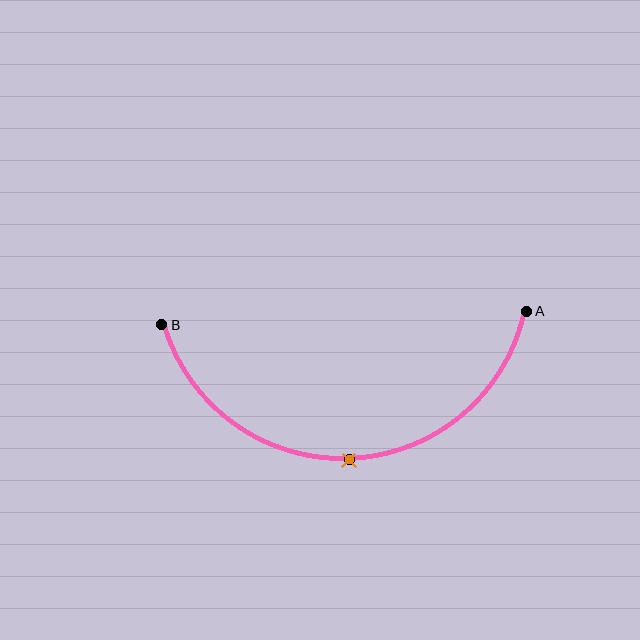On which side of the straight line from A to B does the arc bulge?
The arc bulges below the straight line connecting A and B.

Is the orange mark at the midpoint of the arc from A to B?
Yes. The orange mark lies on the arc at equal arc-length from both A and B — it is the arc midpoint.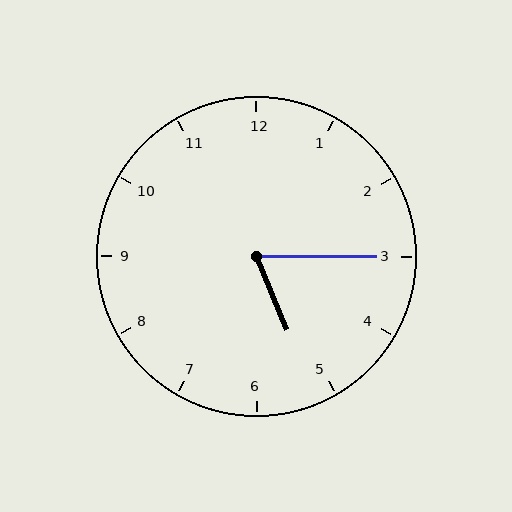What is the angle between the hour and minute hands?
Approximately 68 degrees.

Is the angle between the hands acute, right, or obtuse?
It is acute.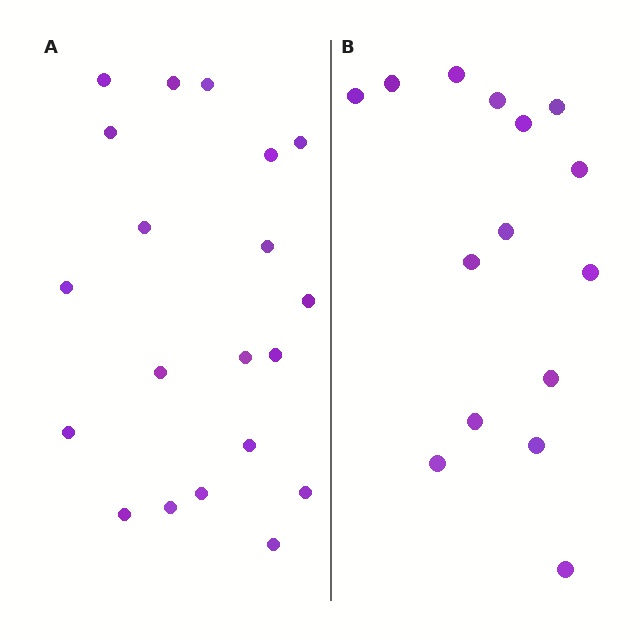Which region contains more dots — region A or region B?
Region A (the left region) has more dots.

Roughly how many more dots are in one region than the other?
Region A has about 5 more dots than region B.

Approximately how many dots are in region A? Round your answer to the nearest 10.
About 20 dots.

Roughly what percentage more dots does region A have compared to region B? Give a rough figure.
About 35% more.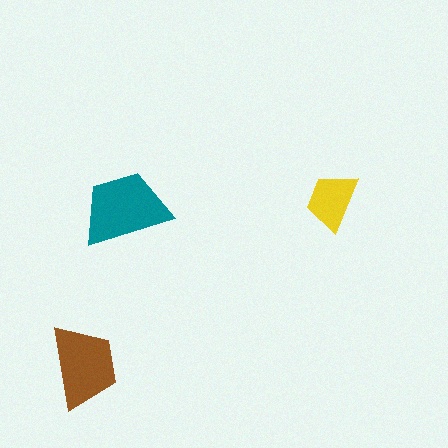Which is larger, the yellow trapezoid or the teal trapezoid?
The teal one.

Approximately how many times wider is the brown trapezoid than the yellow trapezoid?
About 1.5 times wider.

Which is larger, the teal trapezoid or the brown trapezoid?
The teal one.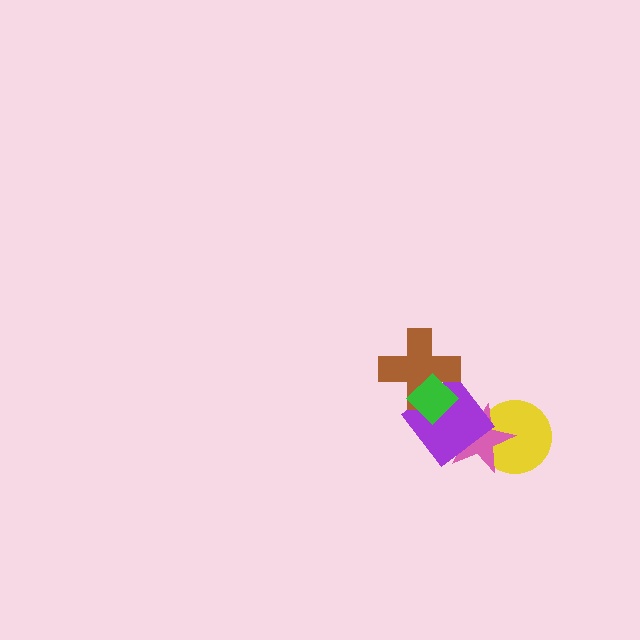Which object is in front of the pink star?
The purple diamond is in front of the pink star.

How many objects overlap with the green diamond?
2 objects overlap with the green diamond.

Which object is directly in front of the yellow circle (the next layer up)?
The pink star is directly in front of the yellow circle.